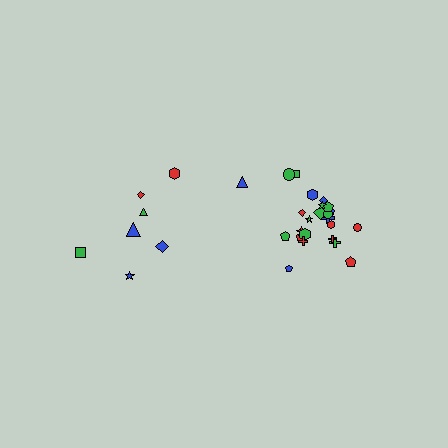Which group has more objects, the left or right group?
The right group.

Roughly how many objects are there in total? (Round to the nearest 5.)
Roughly 30 objects in total.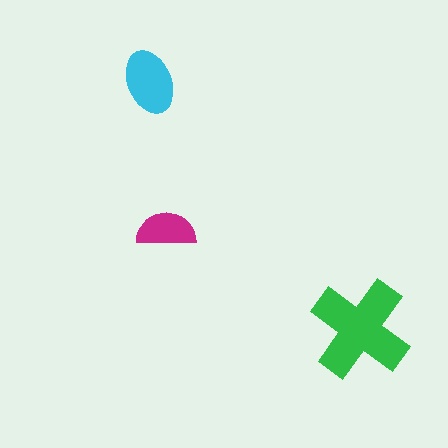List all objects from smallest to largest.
The magenta semicircle, the cyan ellipse, the green cross.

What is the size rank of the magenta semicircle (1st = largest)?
3rd.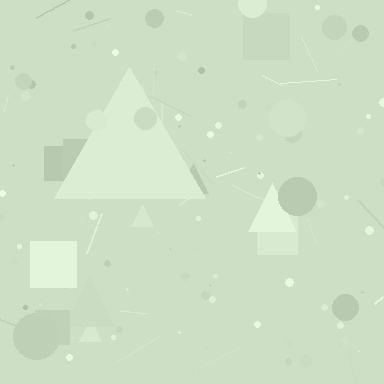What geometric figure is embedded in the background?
A triangle is embedded in the background.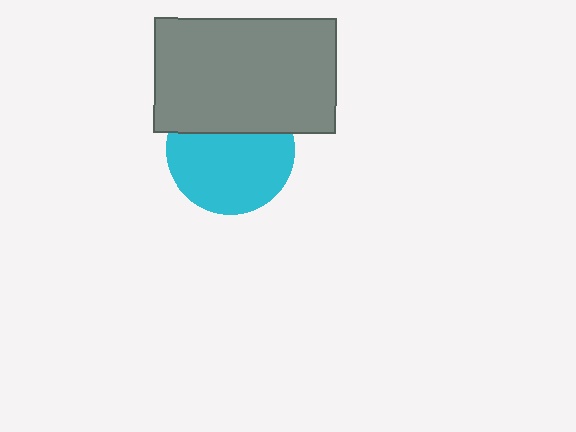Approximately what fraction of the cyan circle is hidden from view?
Roughly 34% of the cyan circle is hidden behind the gray rectangle.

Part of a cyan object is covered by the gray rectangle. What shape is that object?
It is a circle.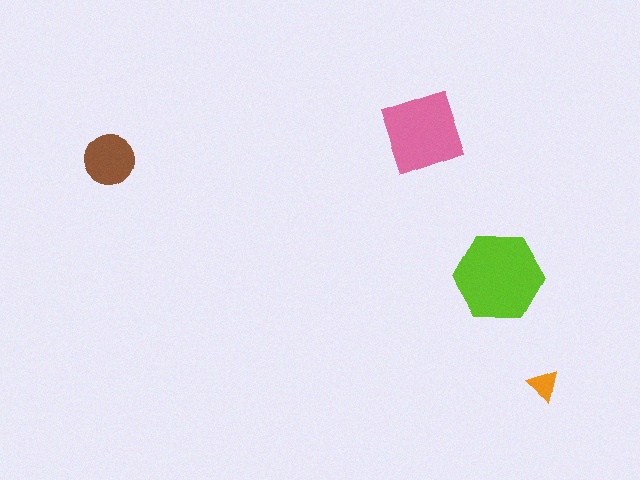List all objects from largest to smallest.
The lime hexagon, the pink diamond, the brown circle, the orange triangle.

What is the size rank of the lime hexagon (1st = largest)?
1st.